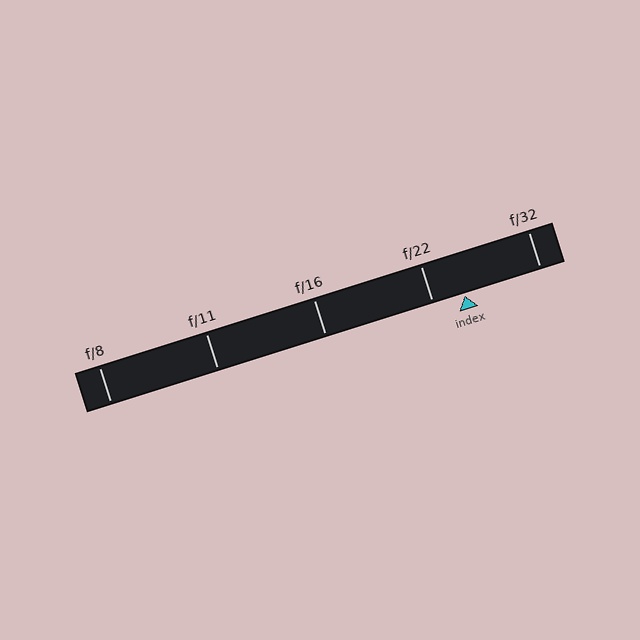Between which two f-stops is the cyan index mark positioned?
The index mark is between f/22 and f/32.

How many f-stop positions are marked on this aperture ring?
There are 5 f-stop positions marked.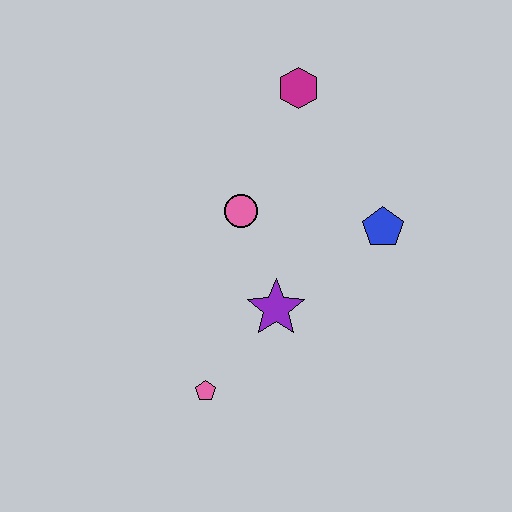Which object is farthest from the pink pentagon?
The magenta hexagon is farthest from the pink pentagon.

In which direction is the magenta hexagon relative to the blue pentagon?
The magenta hexagon is above the blue pentagon.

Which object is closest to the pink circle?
The purple star is closest to the pink circle.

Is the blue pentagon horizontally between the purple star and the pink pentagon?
No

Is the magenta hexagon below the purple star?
No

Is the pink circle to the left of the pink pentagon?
No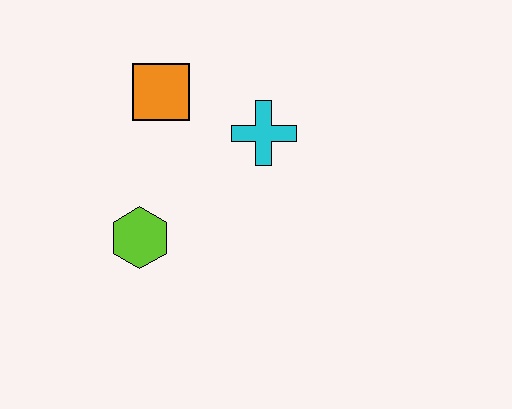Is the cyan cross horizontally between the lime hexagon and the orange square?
No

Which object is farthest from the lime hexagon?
The cyan cross is farthest from the lime hexagon.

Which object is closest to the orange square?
The cyan cross is closest to the orange square.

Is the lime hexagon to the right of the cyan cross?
No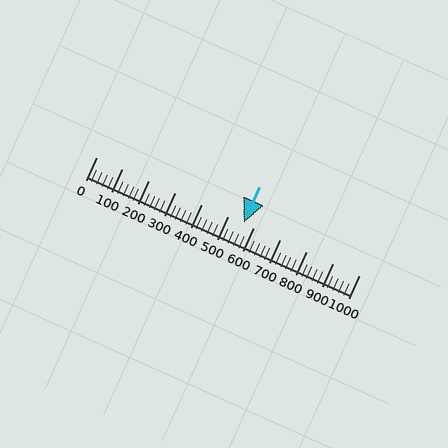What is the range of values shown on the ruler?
The ruler shows values from 0 to 1000.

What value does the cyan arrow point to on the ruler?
The cyan arrow points to approximately 560.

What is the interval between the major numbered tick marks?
The major tick marks are spaced 100 units apart.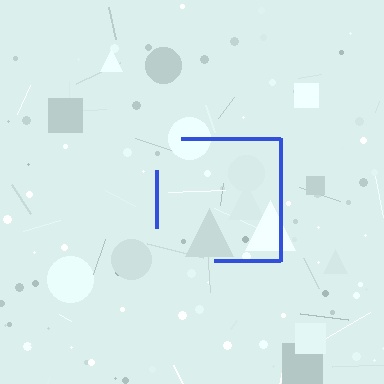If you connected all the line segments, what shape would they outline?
They would outline a square.